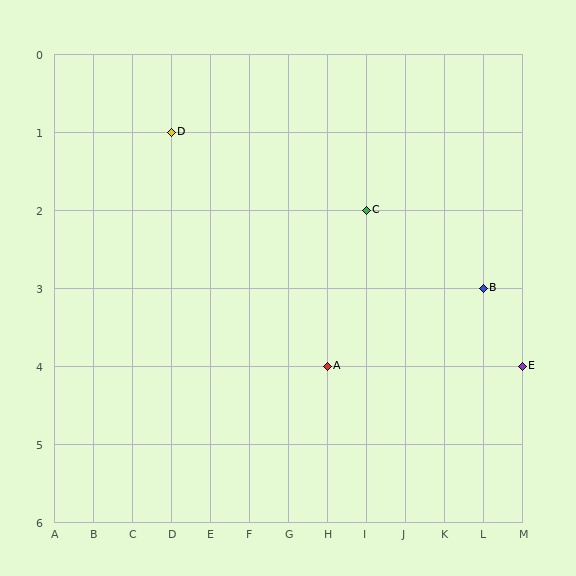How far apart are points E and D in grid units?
Points E and D are 9 columns and 3 rows apart (about 9.5 grid units diagonally).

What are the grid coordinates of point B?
Point B is at grid coordinates (L, 3).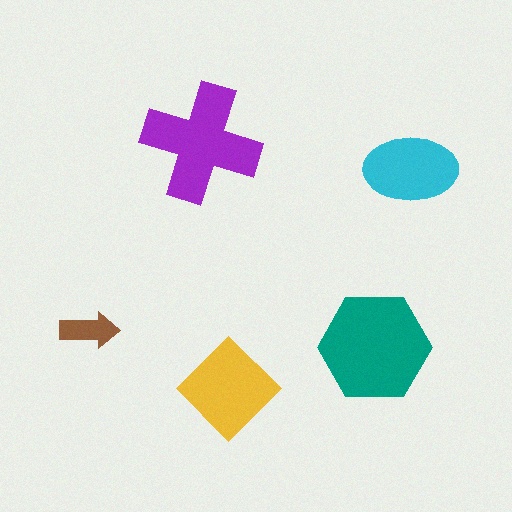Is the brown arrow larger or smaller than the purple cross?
Smaller.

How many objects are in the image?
There are 5 objects in the image.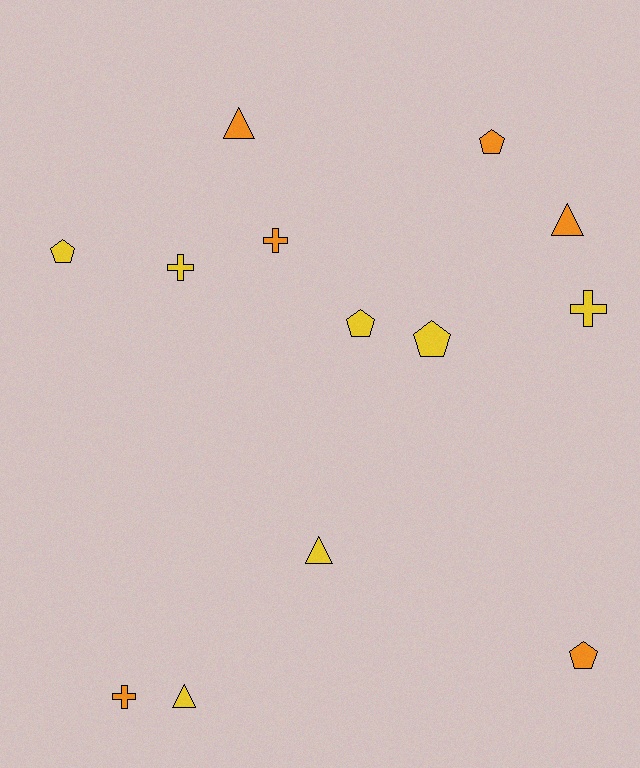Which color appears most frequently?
Yellow, with 7 objects.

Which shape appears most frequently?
Pentagon, with 5 objects.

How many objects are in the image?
There are 13 objects.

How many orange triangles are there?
There are 2 orange triangles.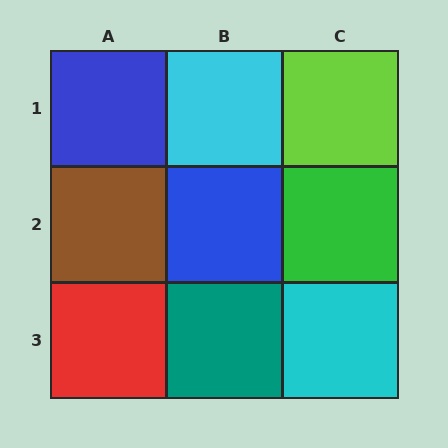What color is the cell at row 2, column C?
Green.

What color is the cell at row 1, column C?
Lime.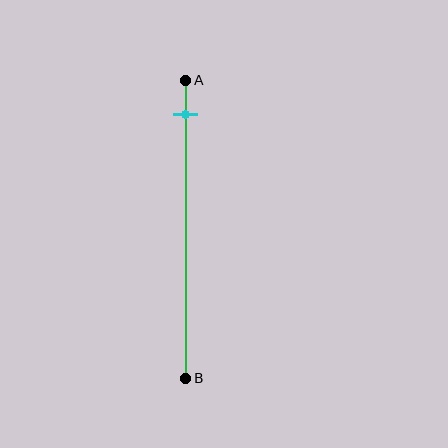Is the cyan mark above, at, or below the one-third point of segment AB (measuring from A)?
The cyan mark is above the one-third point of segment AB.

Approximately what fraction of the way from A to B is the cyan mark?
The cyan mark is approximately 10% of the way from A to B.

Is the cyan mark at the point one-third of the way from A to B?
No, the mark is at about 10% from A, not at the 33% one-third point.